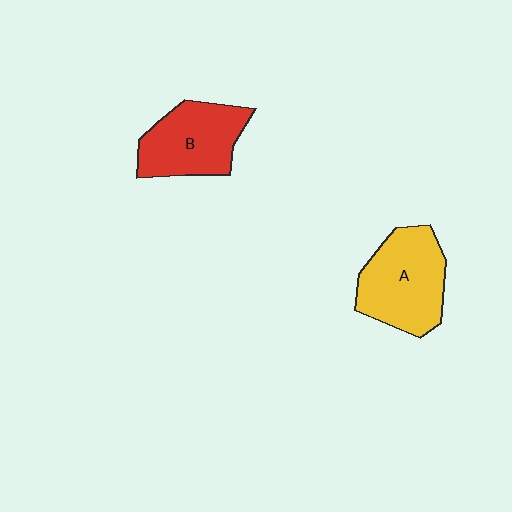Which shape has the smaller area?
Shape B (red).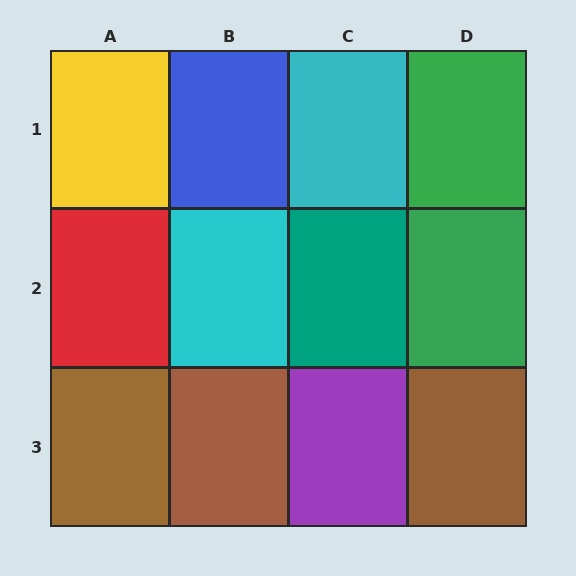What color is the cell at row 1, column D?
Green.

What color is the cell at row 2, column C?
Teal.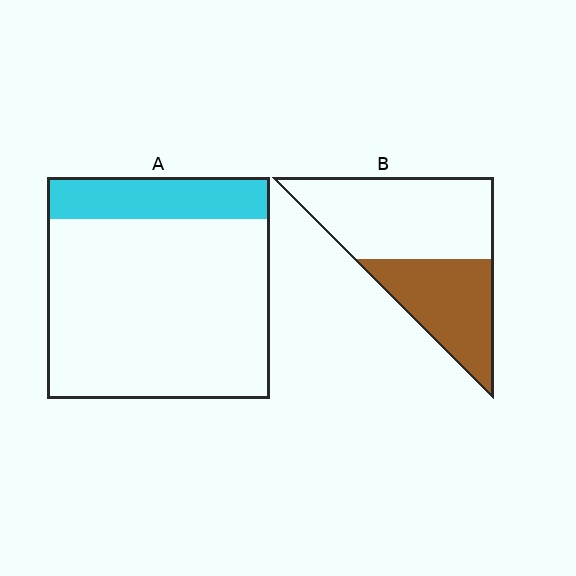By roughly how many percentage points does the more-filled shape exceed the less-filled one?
By roughly 20 percentage points (B over A).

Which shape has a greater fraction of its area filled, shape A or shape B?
Shape B.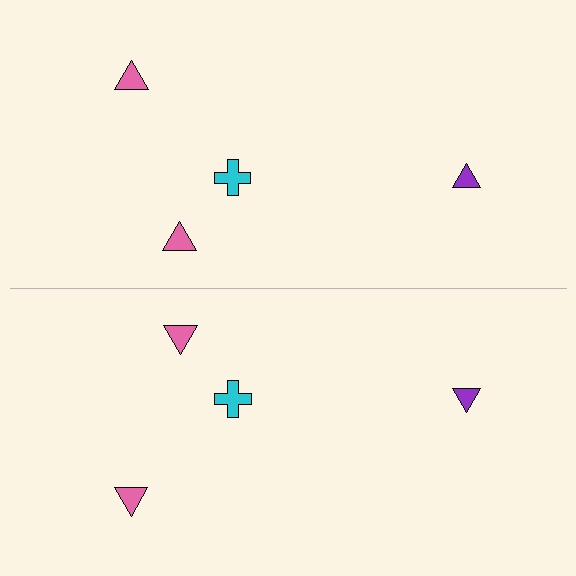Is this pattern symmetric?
Yes, this pattern has bilateral (reflection) symmetry.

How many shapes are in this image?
There are 8 shapes in this image.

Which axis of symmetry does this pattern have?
The pattern has a horizontal axis of symmetry running through the center of the image.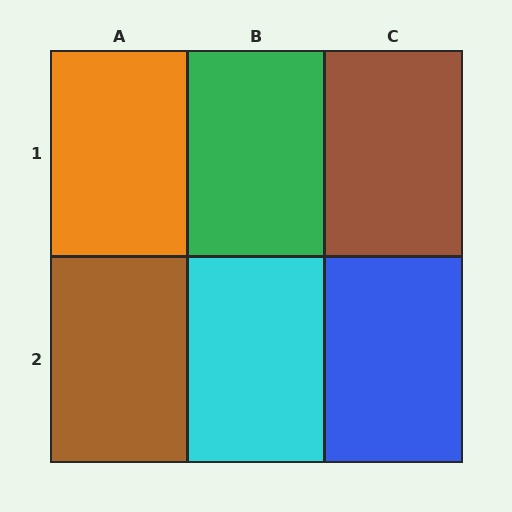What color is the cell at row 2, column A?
Brown.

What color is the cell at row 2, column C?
Blue.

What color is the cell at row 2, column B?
Cyan.